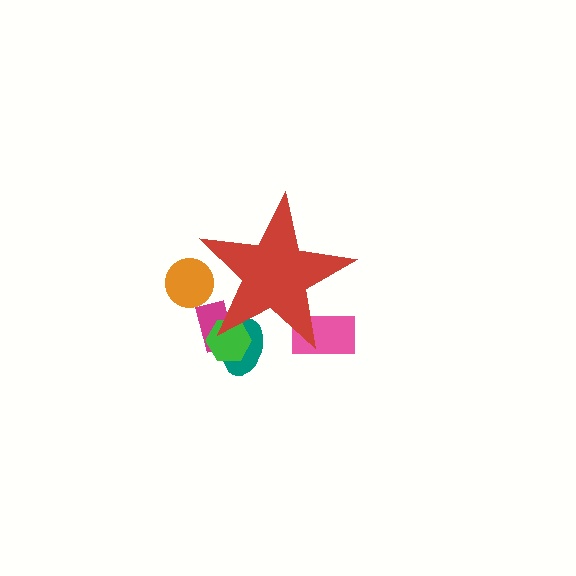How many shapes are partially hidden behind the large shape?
5 shapes are partially hidden.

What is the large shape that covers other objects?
A red star.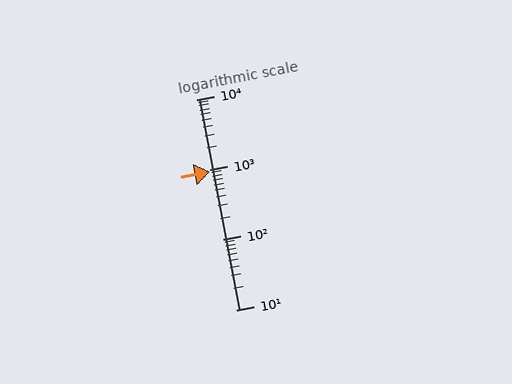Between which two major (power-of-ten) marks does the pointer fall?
The pointer is between 100 and 1000.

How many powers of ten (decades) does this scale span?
The scale spans 3 decades, from 10 to 10000.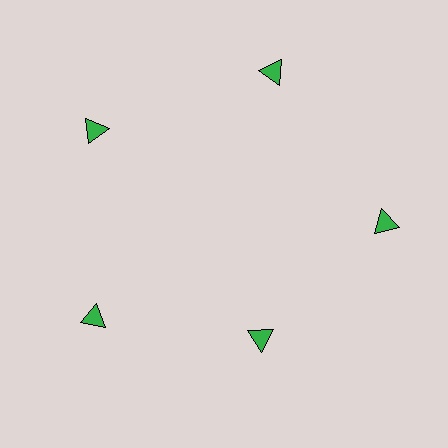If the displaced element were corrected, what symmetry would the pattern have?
It would have 5-fold rotational symmetry — the pattern would map onto itself every 72 degrees.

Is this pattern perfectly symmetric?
No. The 5 green triangles are arranged in a ring, but one element near the 5 o'clock position is pulled inward toward the center, breaking the 5-fold rotational symmetry.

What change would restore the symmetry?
The symmetry would be restored by moving it outward, back onto the ring so that all 5 triangles sit at equal angles and equal distance from the center.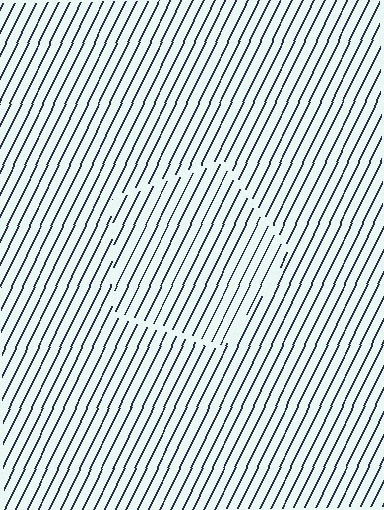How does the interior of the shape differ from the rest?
The interior of the shape contains the same grating, shifted by half a period — the contour is defined by the phase discontinuity where line-ends from the inner and outer gratings abut.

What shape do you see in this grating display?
An illusory pentagon. The interior of the shape contains the same grating, shifted by half a period — the contour is defined by the phase discontinuity where line-ends from the inner and outer gratings abut.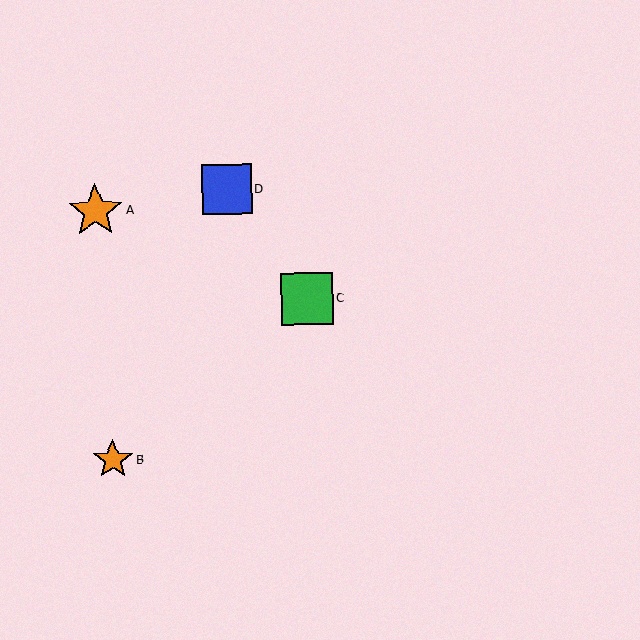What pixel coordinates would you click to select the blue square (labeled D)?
Click at (227, 189) to select the blue square D.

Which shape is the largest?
The orange star (labeled A) is the largest.